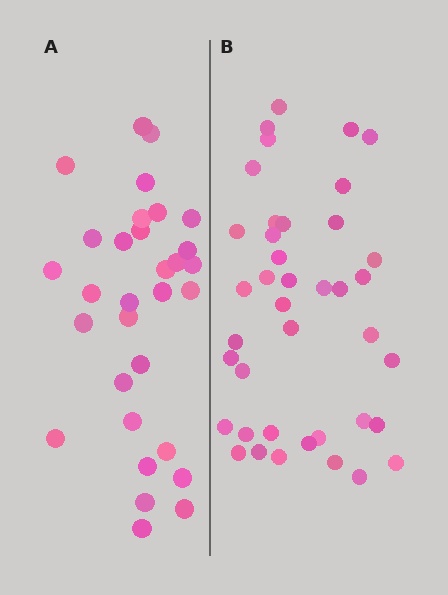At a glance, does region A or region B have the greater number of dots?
Region B (the right region) has more dots.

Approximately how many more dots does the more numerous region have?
Region B has roughly 8 or so more dots than region A.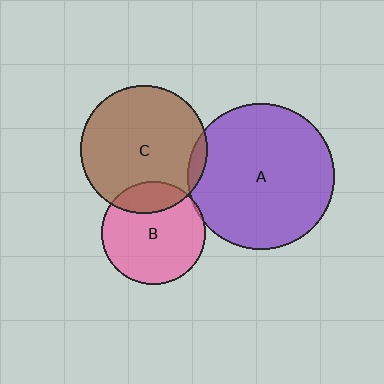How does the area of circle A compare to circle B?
Approximately 2.0 times.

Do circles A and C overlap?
Yes.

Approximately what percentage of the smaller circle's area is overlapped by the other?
Approximately 5%.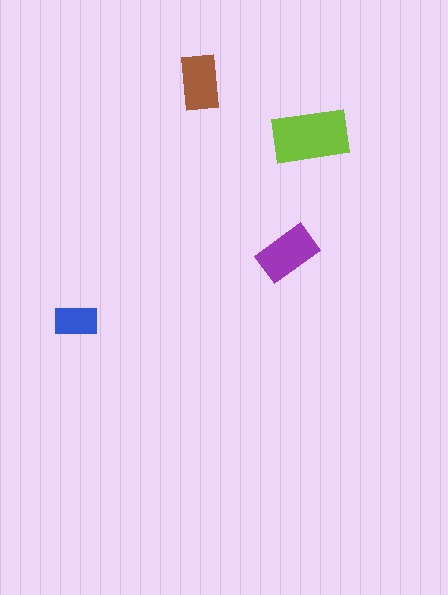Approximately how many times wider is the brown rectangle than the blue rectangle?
About 1.5 times wider.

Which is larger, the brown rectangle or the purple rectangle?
The purple one.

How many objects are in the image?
There are 4 objects in the image.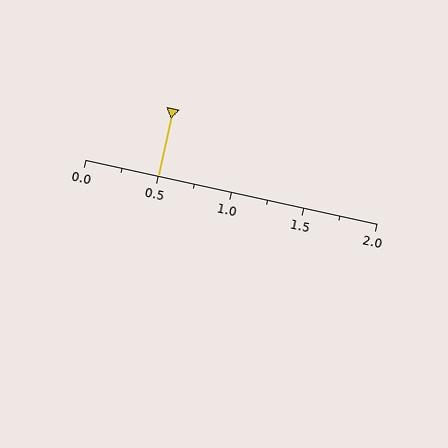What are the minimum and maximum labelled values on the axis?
The axis runs from 0.0 to 2.0.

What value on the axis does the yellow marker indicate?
The marker indicates approximately 0.5.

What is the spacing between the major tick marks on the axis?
The major ticks are spaced 0.5 apart.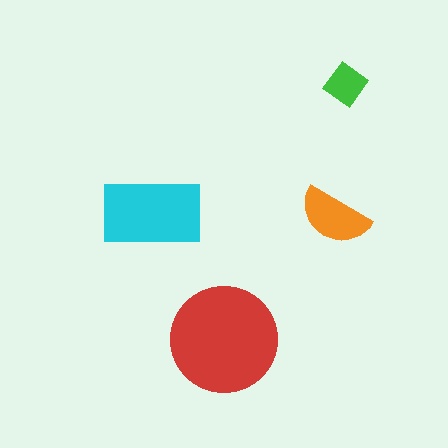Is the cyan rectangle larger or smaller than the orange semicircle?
Larger.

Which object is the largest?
The red circle.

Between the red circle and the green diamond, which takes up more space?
The red circle.